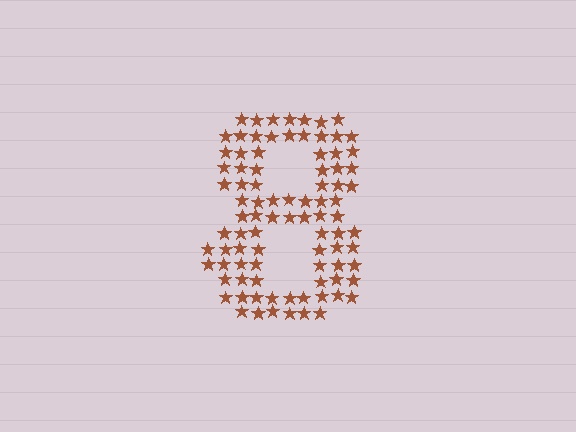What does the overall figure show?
The overall figure shows the digit 8.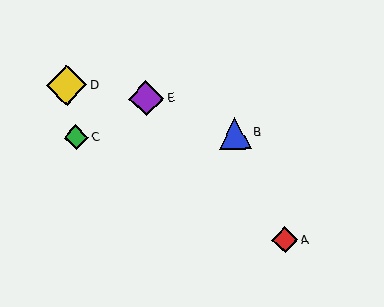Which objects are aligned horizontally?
Objects B, C are aligned horizontally.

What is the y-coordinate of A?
Object A is at y≈240.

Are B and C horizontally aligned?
Yes, both are at y≈133.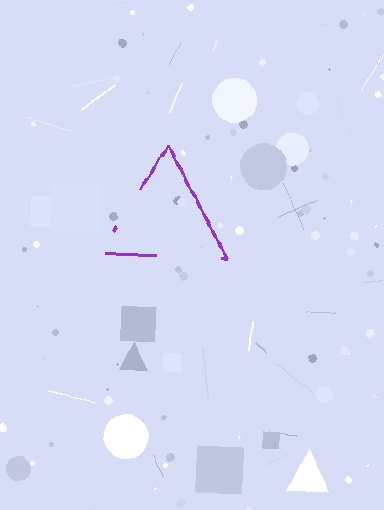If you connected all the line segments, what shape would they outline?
They would outline a triangle.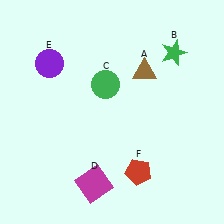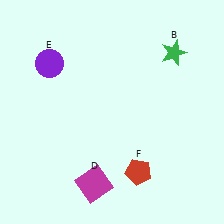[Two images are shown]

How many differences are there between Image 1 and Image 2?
There are 2 differences between the two images.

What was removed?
The brown triangle (A), the green circle (C) were removed in Image 2.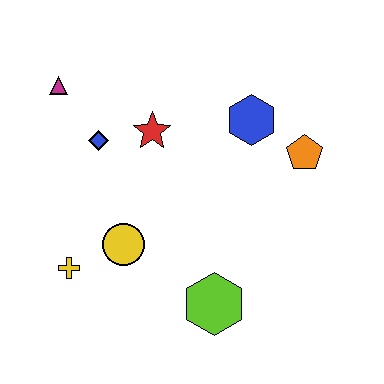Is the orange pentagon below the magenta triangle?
Yes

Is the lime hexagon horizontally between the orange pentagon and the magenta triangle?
Yes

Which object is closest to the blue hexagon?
The orange pentagon is closest to the blue hexagon.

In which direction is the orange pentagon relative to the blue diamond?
The orange pentagon is to the right of the blue diamond.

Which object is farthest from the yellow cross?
The orange pentagon is farthest from the yellow cross.